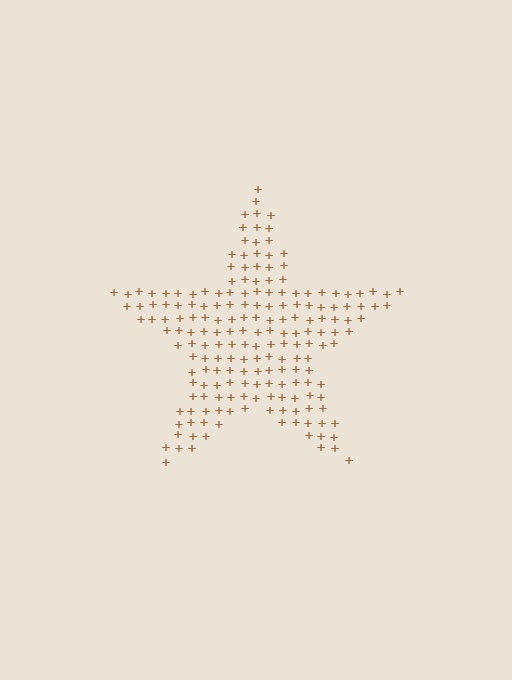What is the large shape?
The large shape is a star.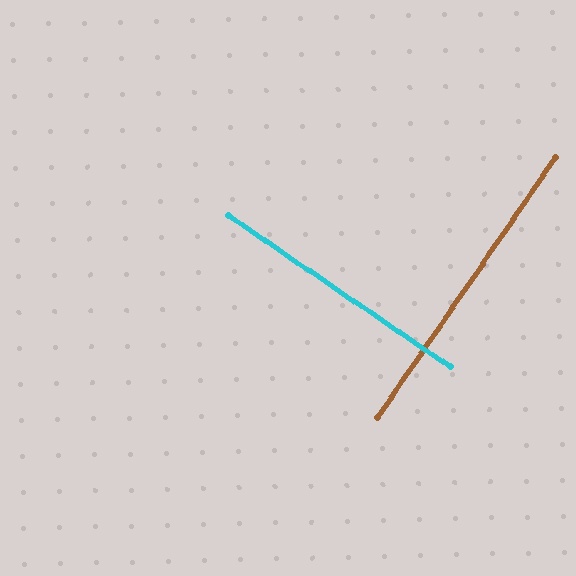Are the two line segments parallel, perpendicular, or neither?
Perpendicular — they meet at approximately 90°.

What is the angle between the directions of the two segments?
Approximately 90 degrees.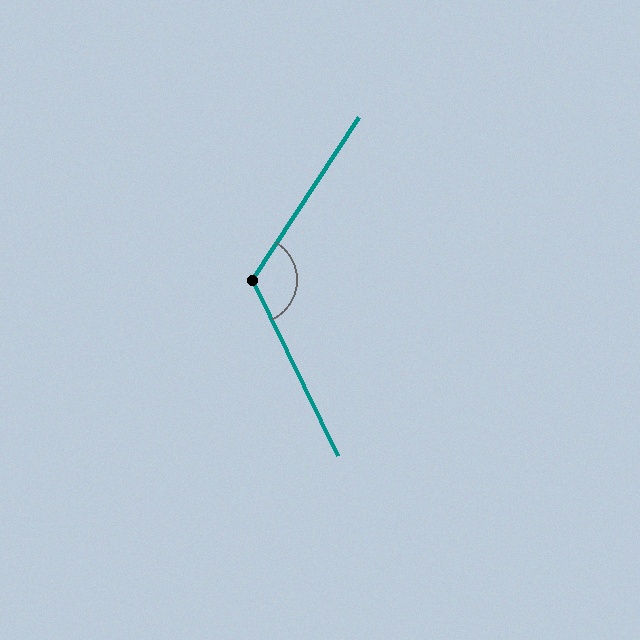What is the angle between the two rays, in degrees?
Approximately 121 degrees.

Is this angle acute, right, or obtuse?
It is obtuse.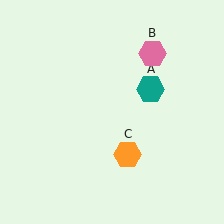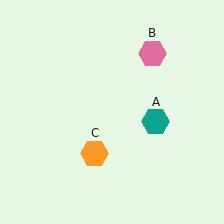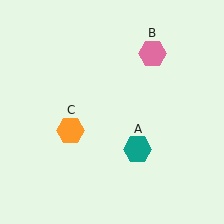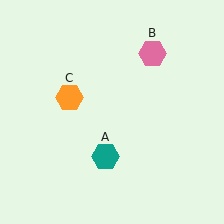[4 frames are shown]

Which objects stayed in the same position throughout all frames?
Pink hexagon (object B) remained stationary.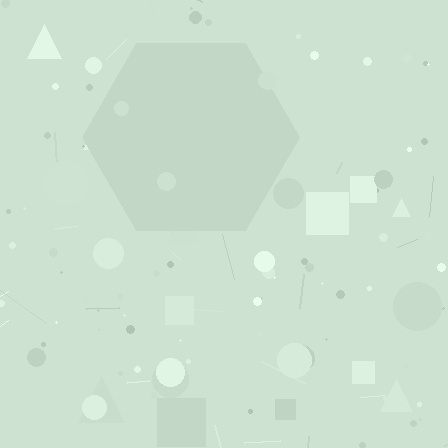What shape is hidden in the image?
A hexagon is hidden in the image.